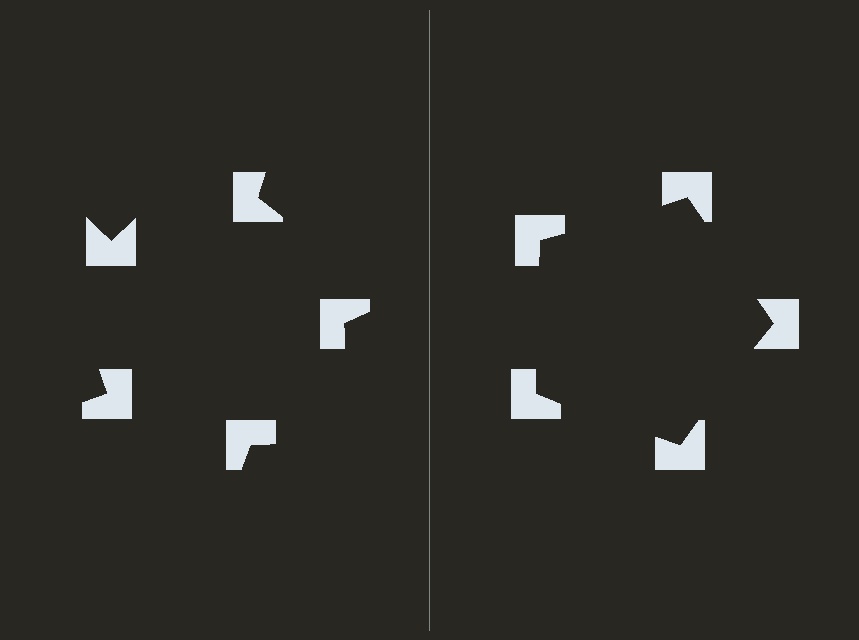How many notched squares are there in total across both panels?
10 — 5 on each side.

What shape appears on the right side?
An illusory pentagon.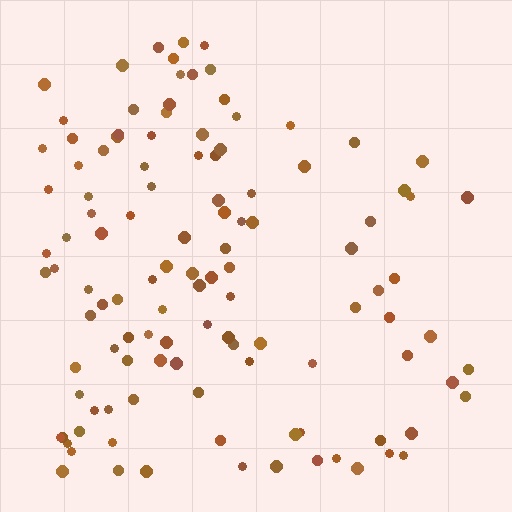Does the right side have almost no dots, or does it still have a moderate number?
Still a moderate number, just noticeably fewer than the left.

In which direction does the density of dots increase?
From right to left, with the left side densest.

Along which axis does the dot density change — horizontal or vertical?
Horizontal.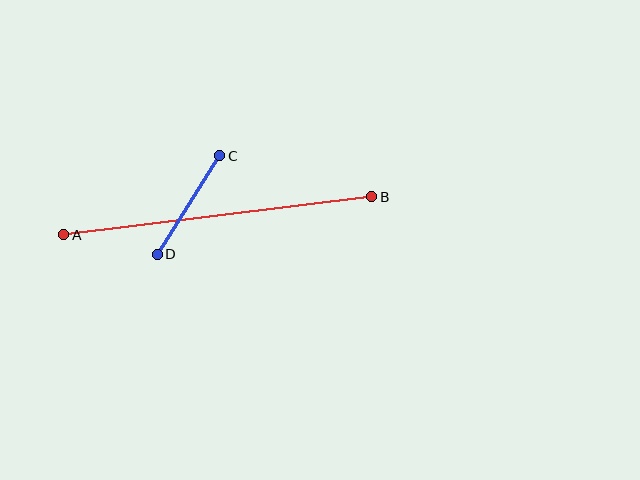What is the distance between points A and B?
The distance is approximately 310 pixels.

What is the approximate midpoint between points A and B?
The midpoint is at approximately (218, 216) pixels.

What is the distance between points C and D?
The distance is approximately 116 pixels.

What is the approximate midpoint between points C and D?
The midpoint is at approximately (189, 205) pixels.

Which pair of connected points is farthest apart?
Points A and B are farthest apart.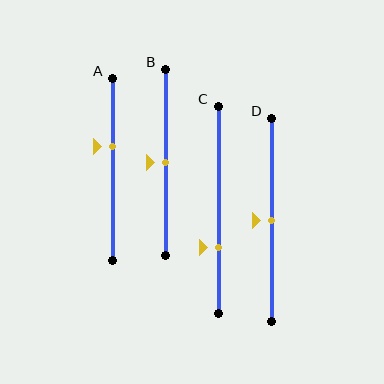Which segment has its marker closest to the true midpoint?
Segment B has its marker closest to the true midpoint.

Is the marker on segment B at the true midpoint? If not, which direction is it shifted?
Yes, the marker on segment B is at the true midpoint.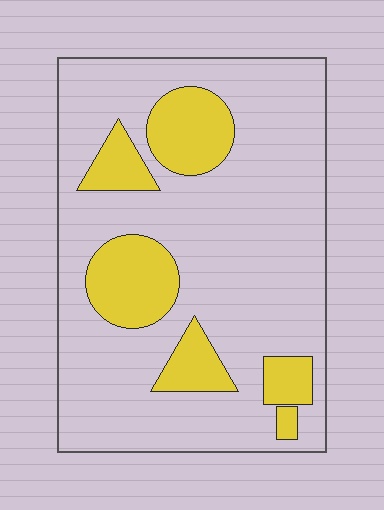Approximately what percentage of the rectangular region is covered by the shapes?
Approximately 20%.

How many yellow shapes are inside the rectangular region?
6.